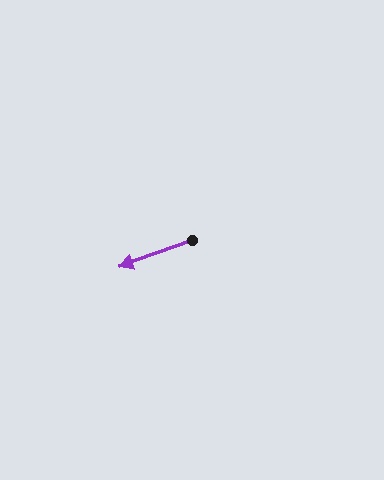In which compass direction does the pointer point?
West.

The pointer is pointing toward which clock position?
Roughly 8 o'clock.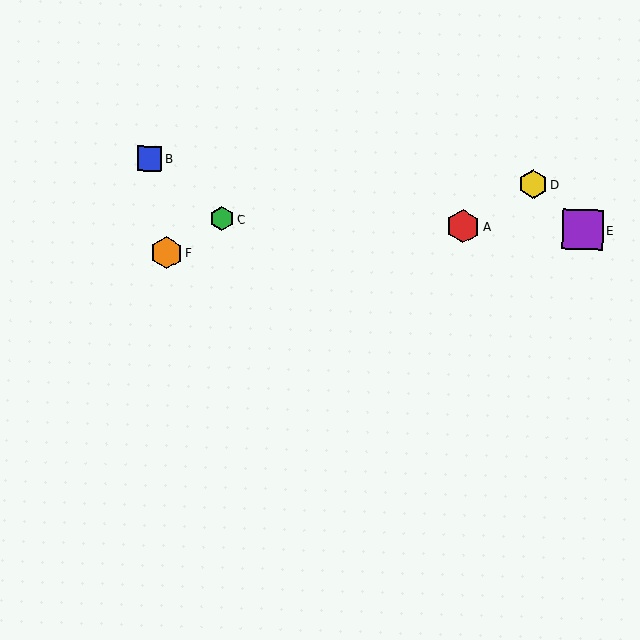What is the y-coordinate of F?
Object F is at y≈253.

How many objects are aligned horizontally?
3 objects (A, C, E) are aligned horizontally.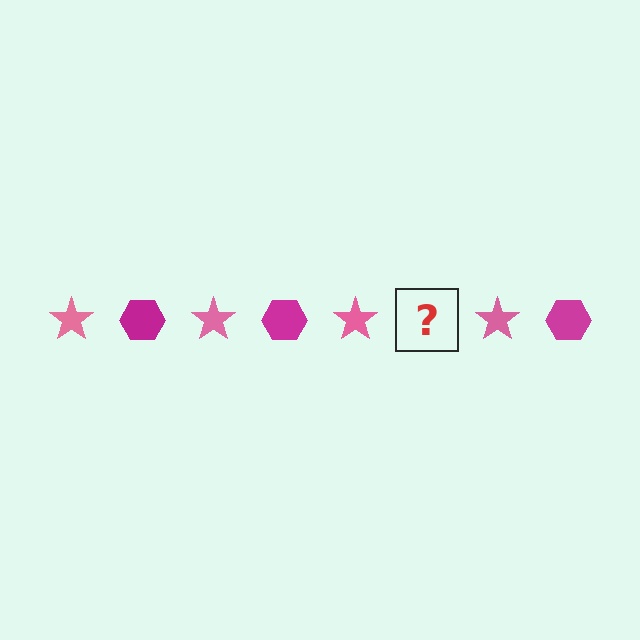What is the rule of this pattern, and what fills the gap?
The rule is that the pattern alternates between pink star and magenta hexagon. The gap should be filled with a magenta hexagon.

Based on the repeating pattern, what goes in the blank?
The blank should be a magenta hexagon.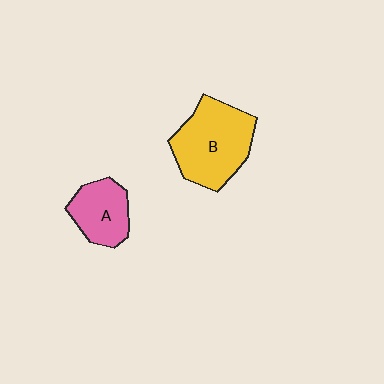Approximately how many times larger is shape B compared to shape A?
Approximately 1.7 times.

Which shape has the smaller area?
Shape A (pink).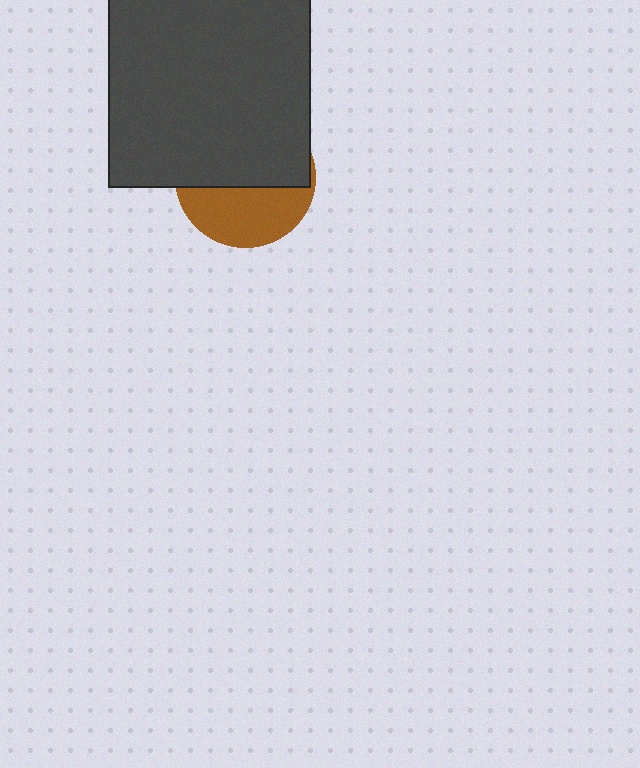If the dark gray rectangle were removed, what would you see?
You would see the complete brown circle.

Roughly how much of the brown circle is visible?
A small part of it is visible (roughly 42%).